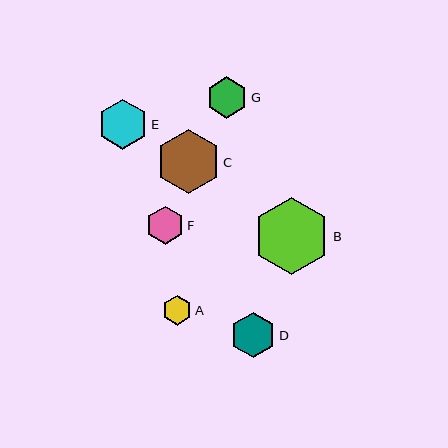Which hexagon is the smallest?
Hexagon A is the smallest with a size of approximately 30 pixels.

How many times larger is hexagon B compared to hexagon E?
Hexagon B is approximately 1.5 times the size of hexagon E.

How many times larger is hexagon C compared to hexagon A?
Hexagon C is approximately 2.1 times the size of hexagon A.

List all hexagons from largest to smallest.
From largest to smallest: B, C, E, D, G, F, A.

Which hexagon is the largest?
Hexagon B is the largest with a size of approximately 77 pixels.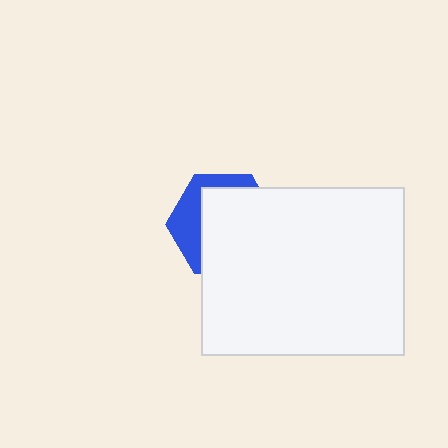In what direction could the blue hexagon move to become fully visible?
The blue hexagon could move toward the upper-left. That would shift it out from behind the white rectangle entirely.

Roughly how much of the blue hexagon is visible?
A small part of it is visible (roughly 34%).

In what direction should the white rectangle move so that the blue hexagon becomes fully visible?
The white rectangle should move toward the lower-right. That is the shortest direction to clear the overlap and leave the blue hexagon fully visible.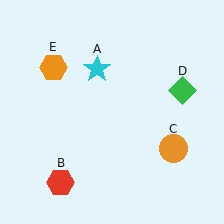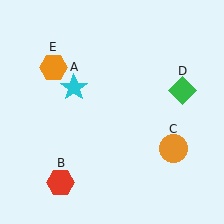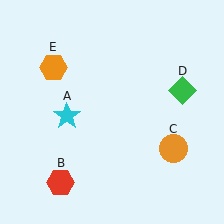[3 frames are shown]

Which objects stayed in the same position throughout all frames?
Red hexagon (object B) and orange circle (object C) and green diamond (object D) and orange hexagon (object E) remained stationary.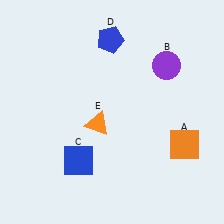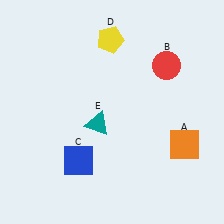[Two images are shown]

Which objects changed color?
B changed from purple to red. D changed from blue to yellow. E changed from orange to teal.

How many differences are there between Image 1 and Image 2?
There are 3 differences between the two images.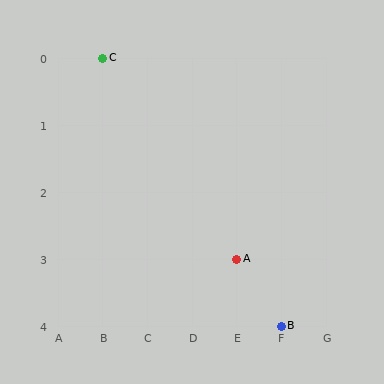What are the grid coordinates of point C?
Point C is at grid coordinates (B, 0).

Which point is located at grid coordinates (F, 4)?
Point B is at (F, 4).